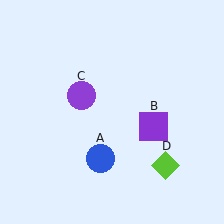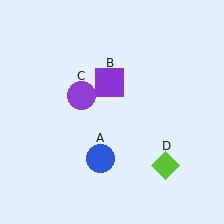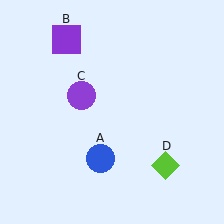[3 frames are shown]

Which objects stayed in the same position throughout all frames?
Blue circle (object A) and purple circle (object C) and lime diamond (object D) remained stationary.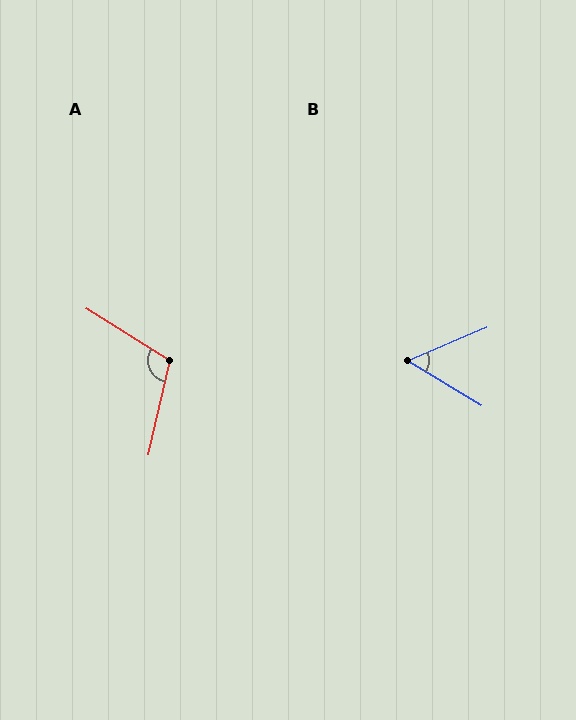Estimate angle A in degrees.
Approximately 109 degrees.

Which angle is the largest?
A, at approximately 109 degrees.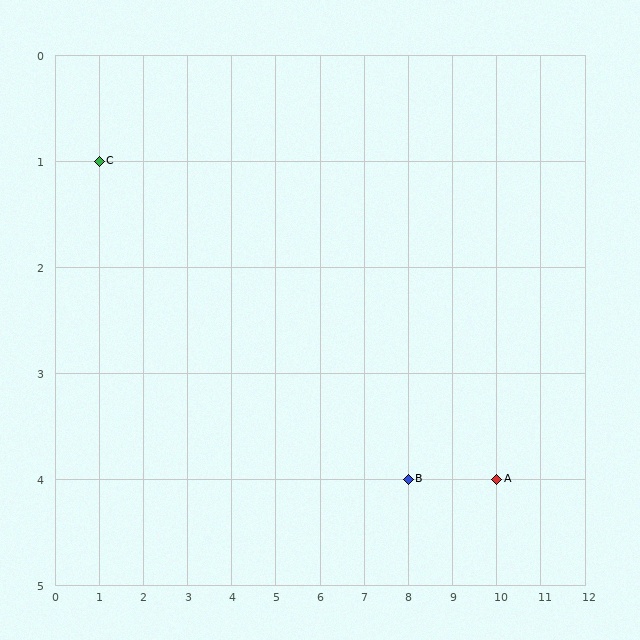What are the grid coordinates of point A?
Point A is at grid coordinates (10, 4).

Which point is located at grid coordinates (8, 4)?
Point B is at (8, 4).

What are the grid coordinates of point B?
Point B is at grid coordinates (8, 4).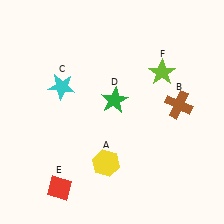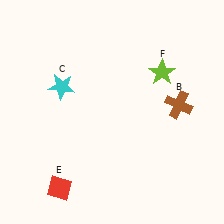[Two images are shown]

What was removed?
The yellow hexagon (A), the green star (D) were removed in Image 2.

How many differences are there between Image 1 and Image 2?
There are 2 differences between the two images.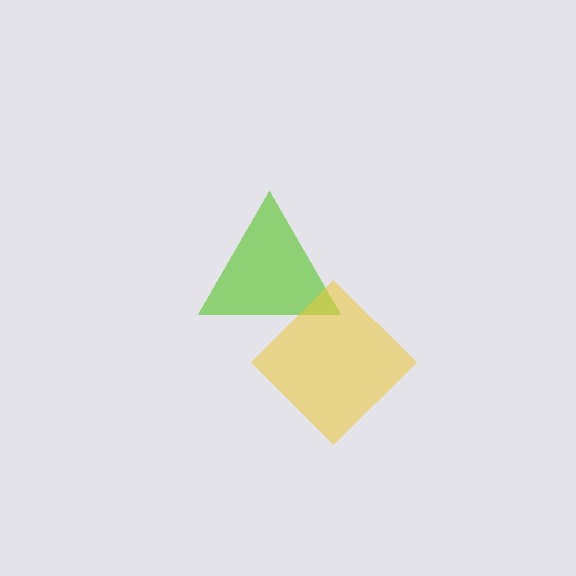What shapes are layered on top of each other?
The layered shapes are: a lime triangle, a yellow diamond.